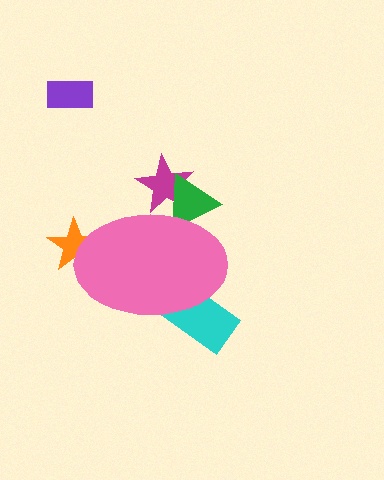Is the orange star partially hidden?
Yes, the orange star is partially hidden behind the pink ellipse.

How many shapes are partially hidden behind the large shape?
4 shapes are partially hidden.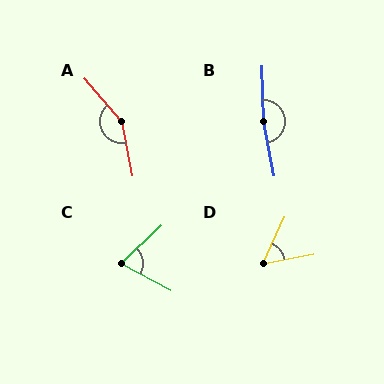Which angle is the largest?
B, at approximately 170 degrees.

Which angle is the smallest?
D, at approximately 54 degrees.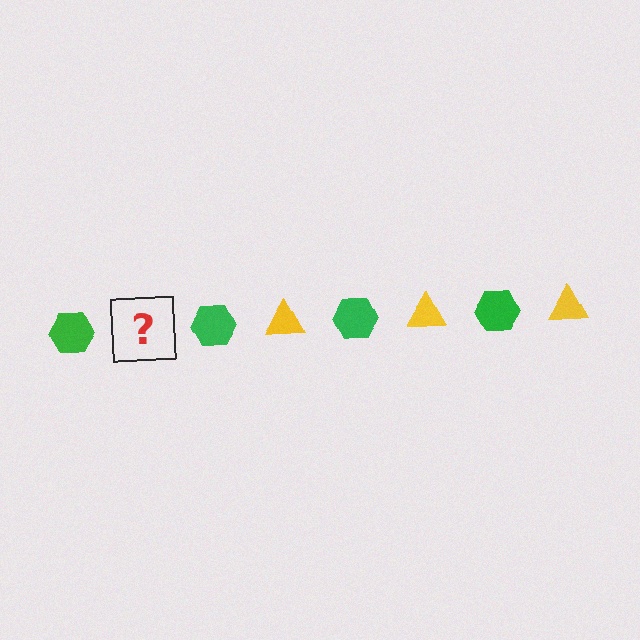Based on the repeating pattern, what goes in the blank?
The blank should be a yellow triangle.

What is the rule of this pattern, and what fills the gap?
The rule is that the pattern alternates between green hexagon and yellow triangle. The gap should be filled with a yellow triangle.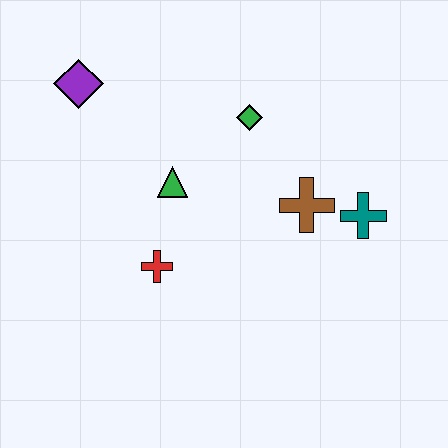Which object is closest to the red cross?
The green triangle is closest to the red cross.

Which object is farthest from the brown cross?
The purple diamond is farthest from the brown cross.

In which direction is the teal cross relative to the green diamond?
The teal cross is to the right of the green diamond.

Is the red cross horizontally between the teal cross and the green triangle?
No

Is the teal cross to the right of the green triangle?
Yes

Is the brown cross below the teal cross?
No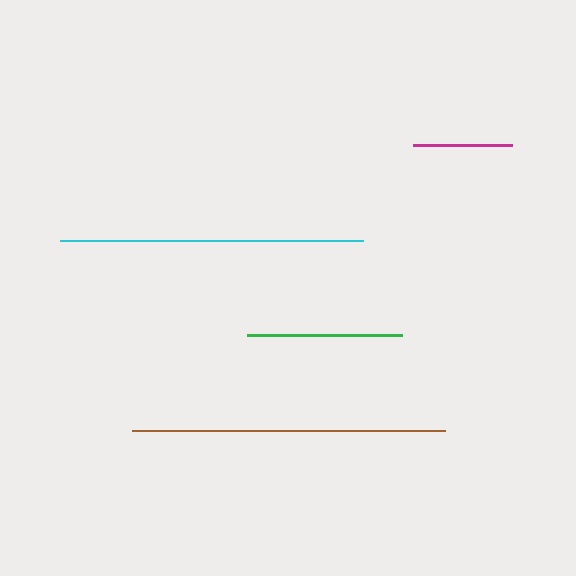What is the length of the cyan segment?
The cyan segment is approximately 303 pixels long.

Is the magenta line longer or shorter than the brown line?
The brown line is longer than the magenta line.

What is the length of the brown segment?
The brown segment is approximately 313 pixels long.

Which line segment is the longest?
The brown line is the longest at approximately 313 pixels.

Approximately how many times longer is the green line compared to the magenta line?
The green line is approximately 1.6 times the length of the magenta line.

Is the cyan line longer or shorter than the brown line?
The brown line is longer than the cyan line.